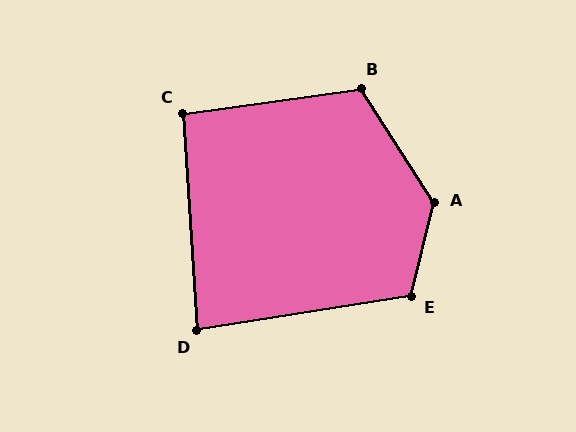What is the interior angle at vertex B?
Approximately 115 degrees (obtuse).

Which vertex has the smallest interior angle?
D, at approximately 84 degrees.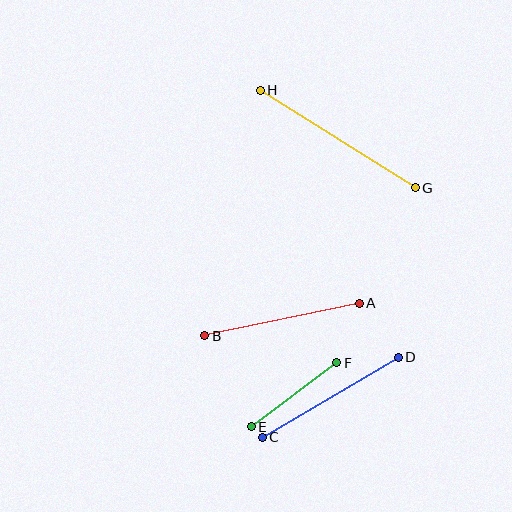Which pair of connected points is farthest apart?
Points G and H are farthest apart.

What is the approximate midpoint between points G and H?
The midpoint is at approximately (338, 139) pixels.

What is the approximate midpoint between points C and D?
The midpoint is at approximately (330, 397) pixels.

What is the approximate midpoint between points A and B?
The midpoint is at approximately (282, 319) pixels.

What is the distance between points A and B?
The distance is approximately 158 pixels.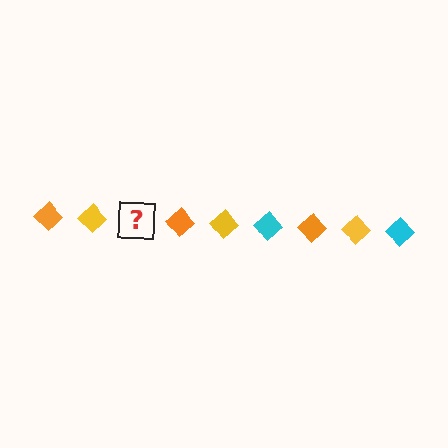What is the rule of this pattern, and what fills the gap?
The rule is that the pattern cycles through orange, yellow, cyan diamonds. The gap should be filled with a cyan diamond.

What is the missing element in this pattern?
The missing element is a cyan diamond.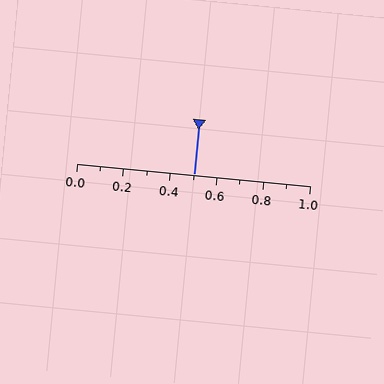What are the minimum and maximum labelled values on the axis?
The axis runs from 0.0 to 1.0.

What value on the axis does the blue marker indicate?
The marker indicates approximately 0.5.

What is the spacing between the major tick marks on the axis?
The major ticks are spaced 0.2 apart.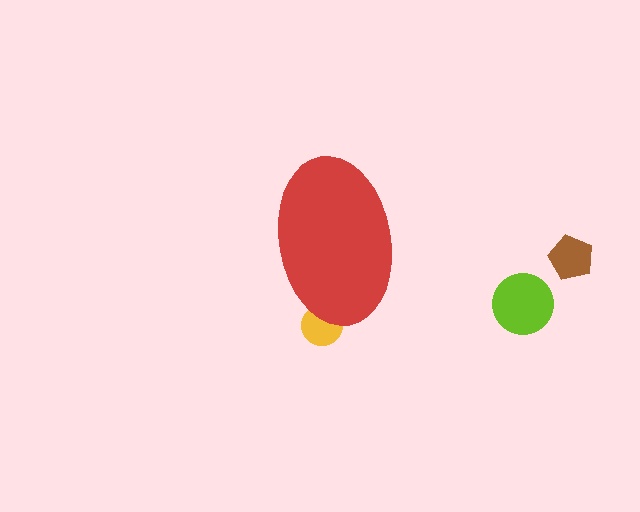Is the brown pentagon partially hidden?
No, the brown pentagon is fully visible.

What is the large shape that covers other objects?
A red ellipse.